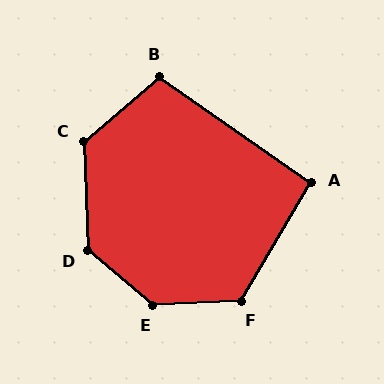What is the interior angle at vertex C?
Approximately 128 degrees (obtuse).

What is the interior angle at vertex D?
Approximately 132 degrees (obtuse).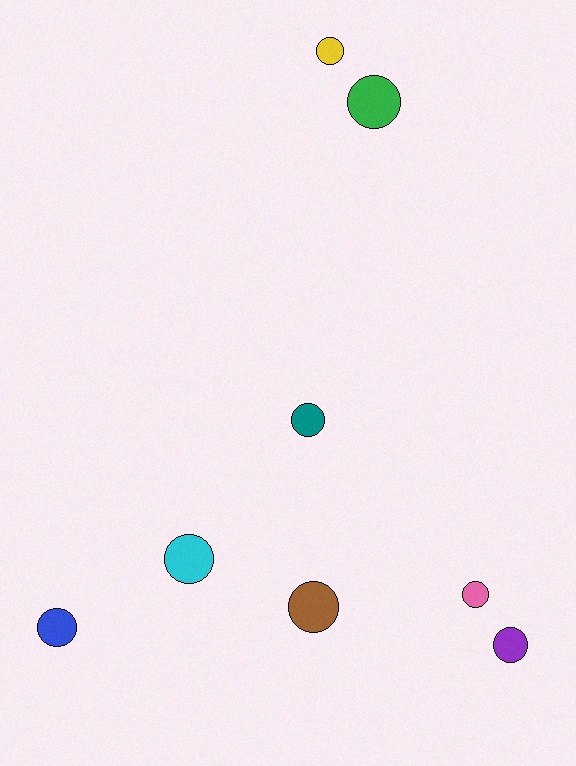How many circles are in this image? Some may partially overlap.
There are 8 circles.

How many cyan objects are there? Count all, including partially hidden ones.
There is 1 cyan object.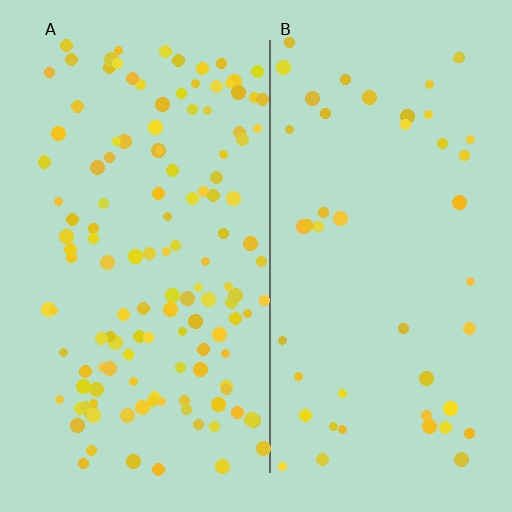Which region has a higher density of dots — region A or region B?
A (the left).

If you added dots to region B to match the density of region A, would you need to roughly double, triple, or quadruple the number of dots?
Approximately triple.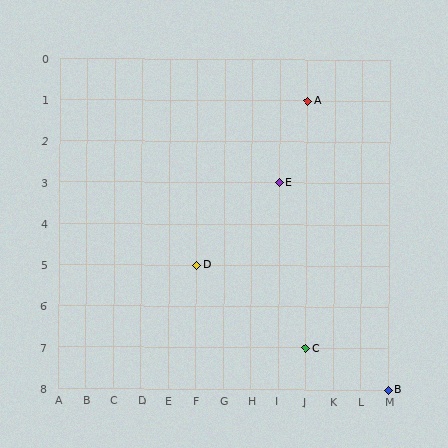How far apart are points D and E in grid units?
Points D and E are 3 columns and 2 rows apart (about 3.6 grid units diagonally).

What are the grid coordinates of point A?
Point A is at grid coordinates (J, 1).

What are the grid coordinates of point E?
Point E is at grid coordinates (I, 3).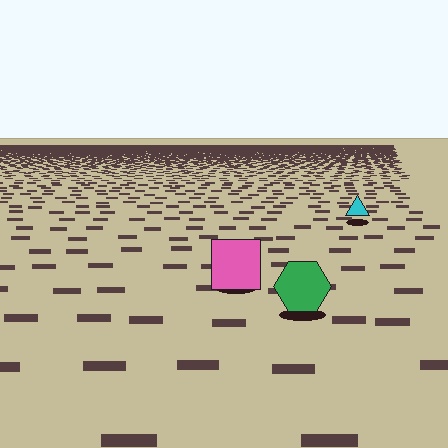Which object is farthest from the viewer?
The cyan triangle is farthest from the viewer. It appears smaller and the ground texture around it is denser.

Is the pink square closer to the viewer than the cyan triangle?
Yes. The pink square is closer — you can tell from the texture gradient: the ground texture is coarser near it.